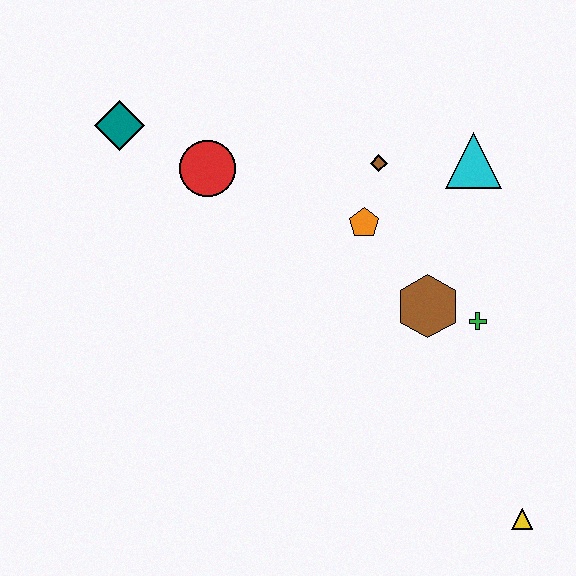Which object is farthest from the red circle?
The yellow triangle is farthest from the red circle.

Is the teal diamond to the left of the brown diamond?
Yes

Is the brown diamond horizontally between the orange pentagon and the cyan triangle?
Yes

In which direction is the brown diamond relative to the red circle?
The brown diamond is to the right of the red circle.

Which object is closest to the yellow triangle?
The green cross is closest to the yellow triangle.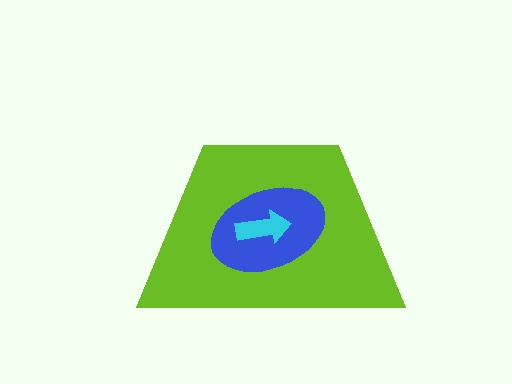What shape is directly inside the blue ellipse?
The cyan arrow.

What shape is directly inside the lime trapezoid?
The blue ellipse.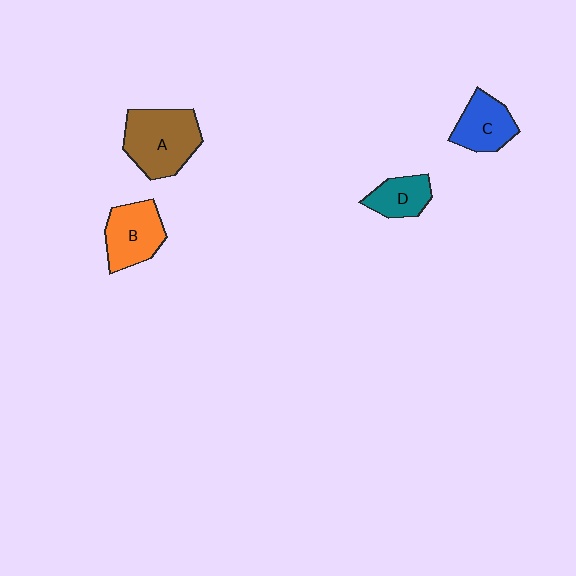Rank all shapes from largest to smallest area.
From largest to smallest: A (brown), B (orange), C (blue), D (teal).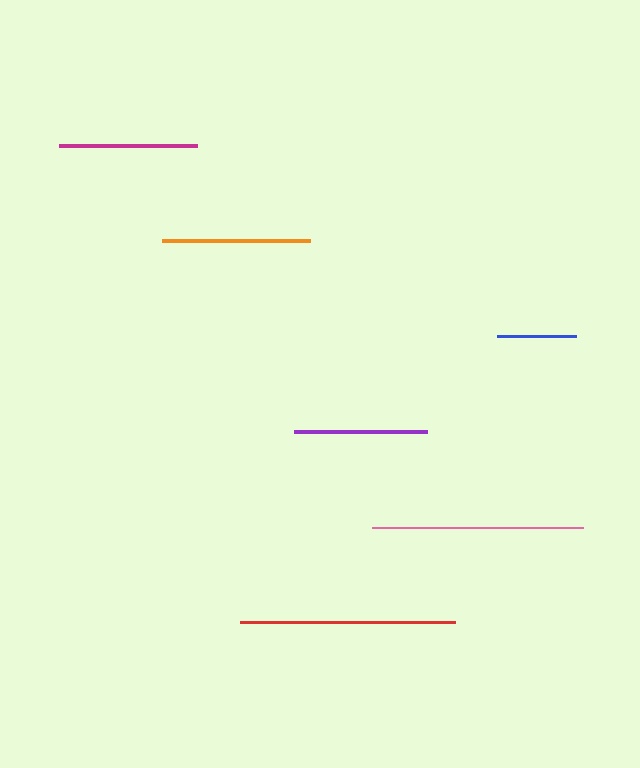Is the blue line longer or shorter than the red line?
The red line is longer than the blue line.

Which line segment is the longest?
The red line is the longest at approximately 215 pixels.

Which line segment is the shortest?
The blue line is the shortest at approximately 79 pixels.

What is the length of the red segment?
The red segment is approximately 215 pixels long.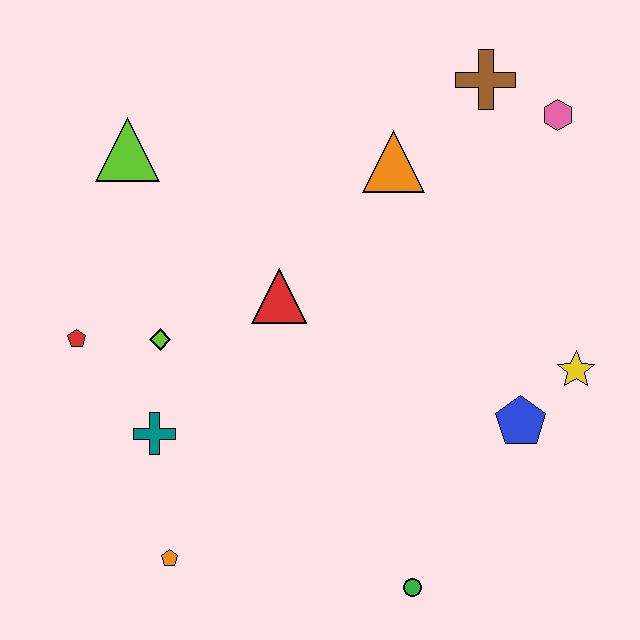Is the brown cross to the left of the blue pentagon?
Yes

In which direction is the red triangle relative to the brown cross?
The red triangle is below the brown cross.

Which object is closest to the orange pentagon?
The teal cross is closest to the orange pentagon.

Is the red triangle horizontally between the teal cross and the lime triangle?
No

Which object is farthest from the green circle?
The lime triangle is farthest from the green circle.